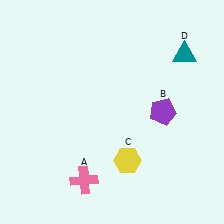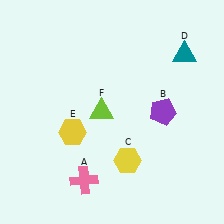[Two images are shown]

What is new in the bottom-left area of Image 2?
A yellow hexagon (E) was added in the bottom-left area of Image 2.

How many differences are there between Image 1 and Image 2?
There are 2 differences between the two images.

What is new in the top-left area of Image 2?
A lime triangle (F) was added in the top-left area of Image 2.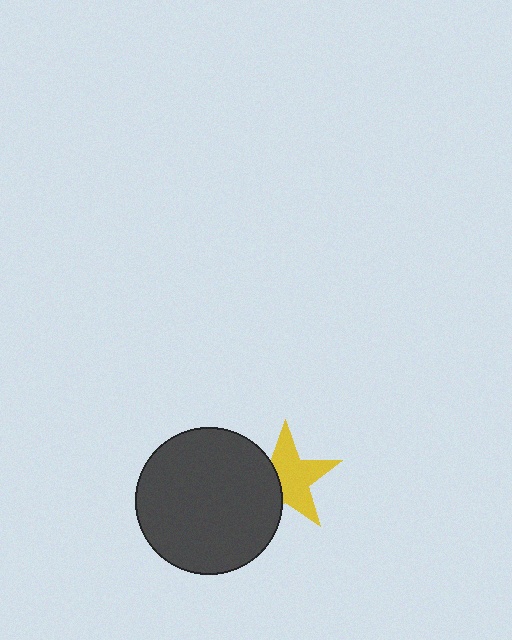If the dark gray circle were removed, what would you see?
You would see the complete yellow star.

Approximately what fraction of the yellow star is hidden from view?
Roughly 36% of the yellow star is hidden behind the dark gray circle.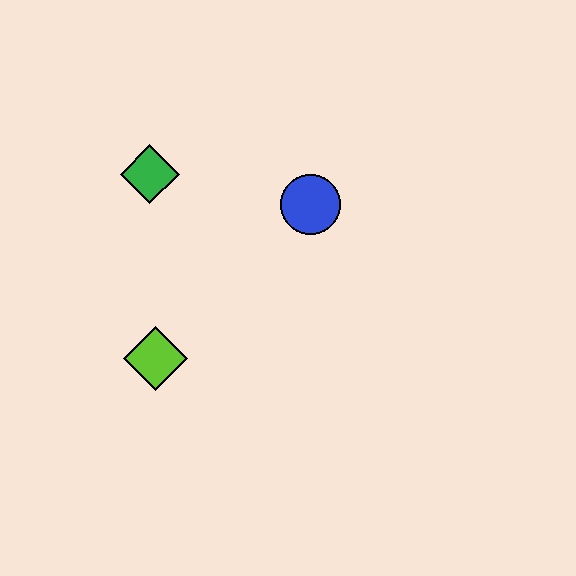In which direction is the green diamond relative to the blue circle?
The green diamond is to the left of the blue circle.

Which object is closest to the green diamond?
The blue circle is closest to the green diamond.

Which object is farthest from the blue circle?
The lime diamond is farthest from the blue circle.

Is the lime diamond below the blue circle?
Yes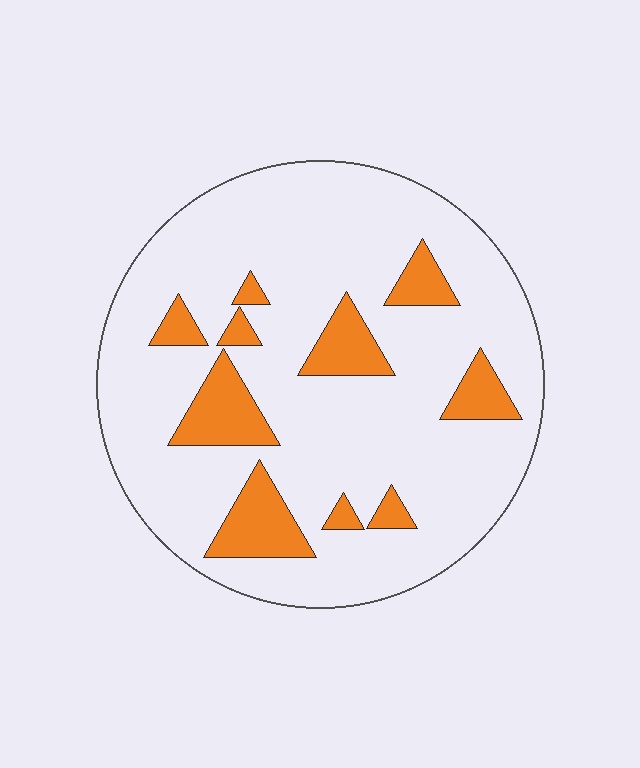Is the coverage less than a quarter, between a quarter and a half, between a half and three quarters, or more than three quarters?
Less than a quarter.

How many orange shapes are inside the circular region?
10.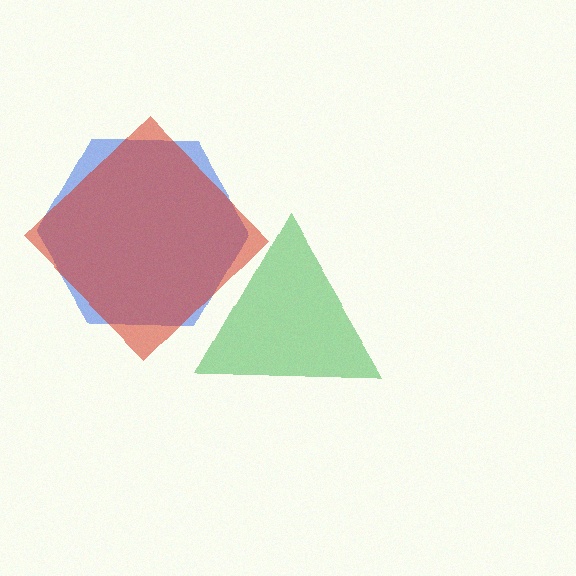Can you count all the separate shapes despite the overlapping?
Yes, there are 3 separate shapes.